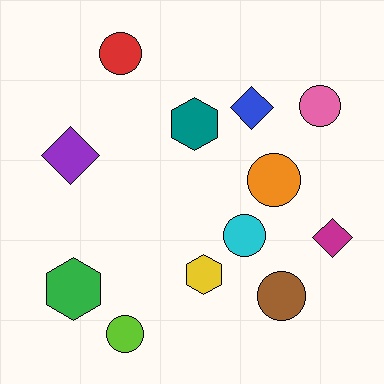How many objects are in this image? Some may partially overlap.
There are 12 objects.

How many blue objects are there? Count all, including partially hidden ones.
There is 1 blue object.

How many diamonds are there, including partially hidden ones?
There are 3 diamonds.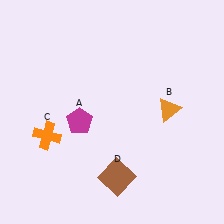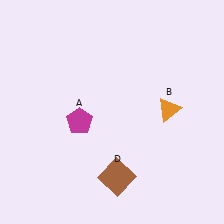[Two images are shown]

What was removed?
The orange cross (C) was removed in Image 2.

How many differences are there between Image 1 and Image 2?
There is 1 difference between the two images.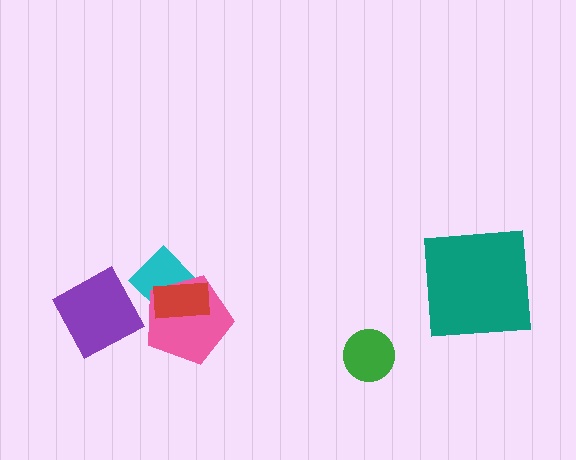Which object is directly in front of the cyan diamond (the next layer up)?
The pink pentagon is directly in front of the cyan diamond.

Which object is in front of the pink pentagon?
The red rectangle is in front of the pink pentagon.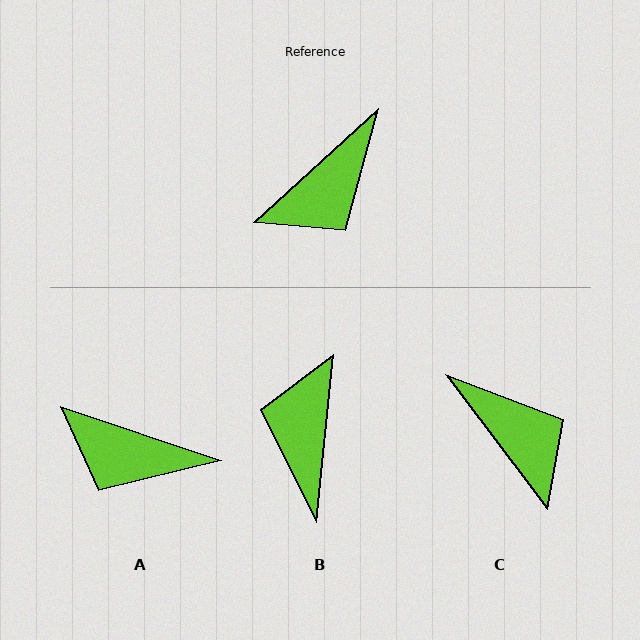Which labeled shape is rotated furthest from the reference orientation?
B, about 138 degrees away.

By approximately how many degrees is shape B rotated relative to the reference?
Approximately 138 degrees clockwise.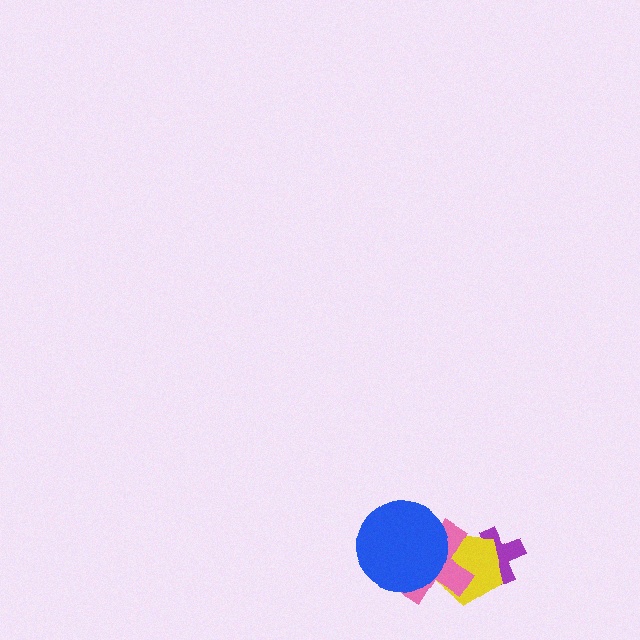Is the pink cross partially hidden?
Yes, it is partially covered by another shape.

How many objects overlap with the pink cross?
2 objects overlap with the pink cross.